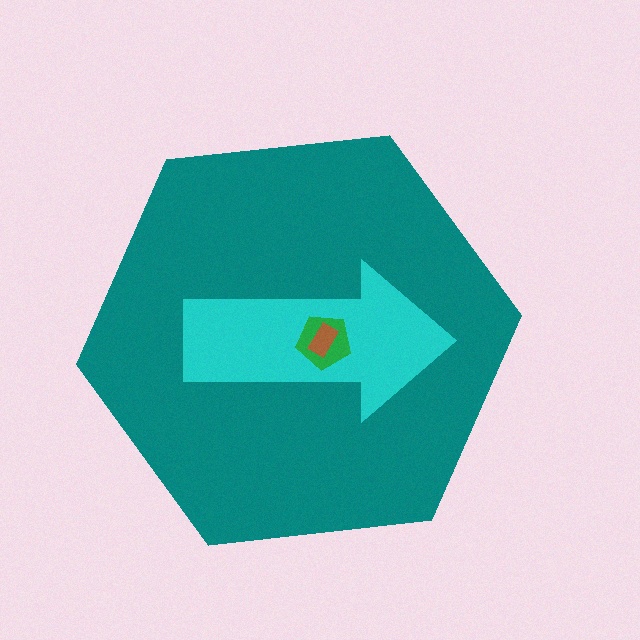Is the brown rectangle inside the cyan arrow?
Yes.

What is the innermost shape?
The brown rectangle.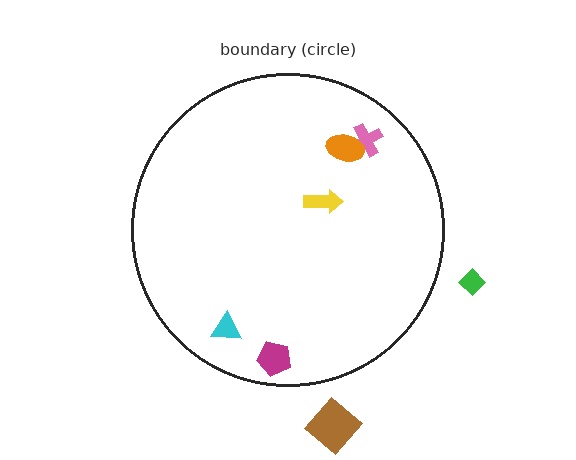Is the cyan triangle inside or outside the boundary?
Inside.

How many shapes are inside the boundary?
5 inside, 2 outside.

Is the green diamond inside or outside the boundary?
Outside.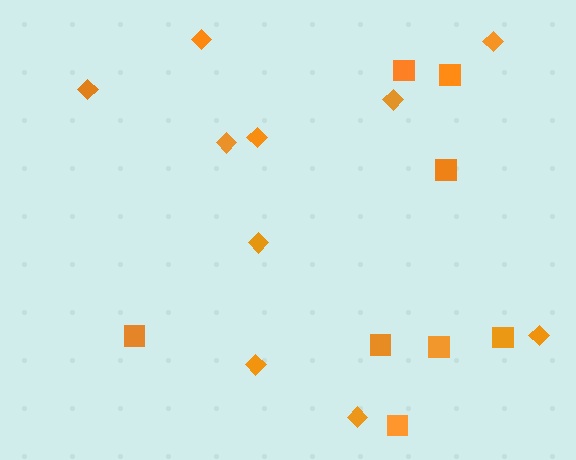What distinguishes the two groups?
There are 2 groups: one group of squares (8) and one group of diamonds (10).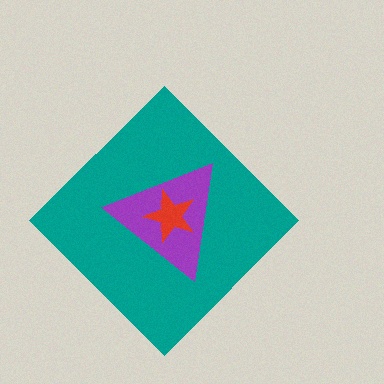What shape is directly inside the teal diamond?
The purple triangle.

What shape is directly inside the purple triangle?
The red star.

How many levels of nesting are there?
3.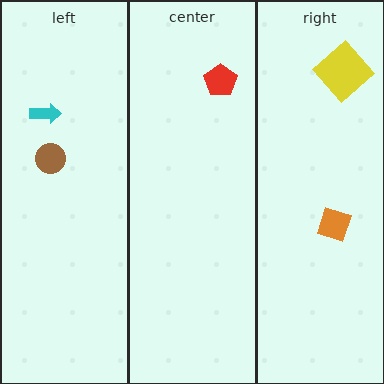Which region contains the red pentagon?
The center region.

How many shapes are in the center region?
1.